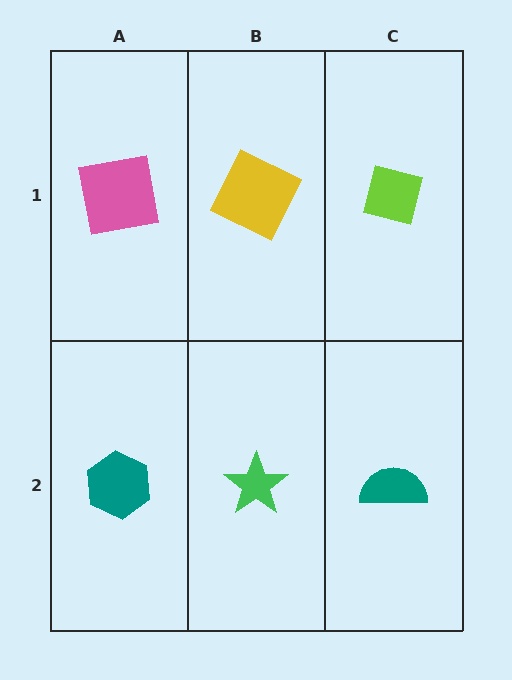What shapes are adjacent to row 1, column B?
A green star (row 2, column B), a pink square (row 1, column A), a lime square (row 1, column C).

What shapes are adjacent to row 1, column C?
A teal semicircle (row 2, column C), a yellow square (row 1, column B).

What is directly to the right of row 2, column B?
A teal semicircle.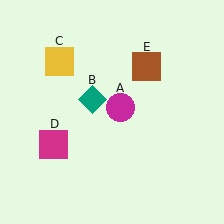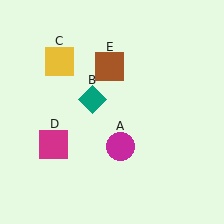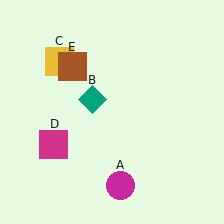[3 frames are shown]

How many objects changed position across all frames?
2 objects changed position: magenta circle (object A), brown square (object E).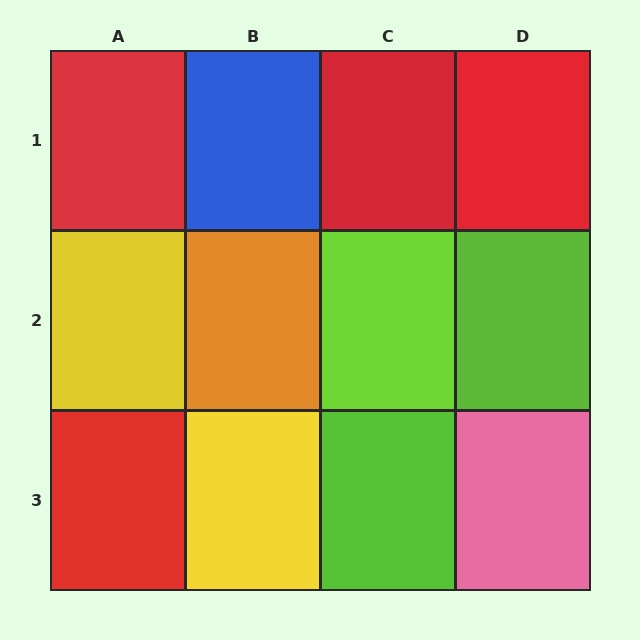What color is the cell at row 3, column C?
Lime.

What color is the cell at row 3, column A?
Red.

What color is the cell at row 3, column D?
Pink.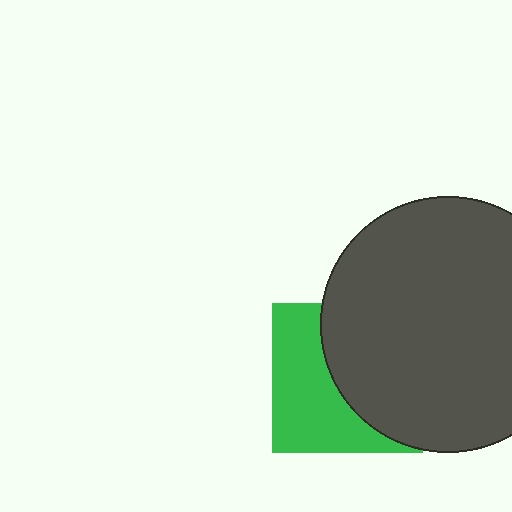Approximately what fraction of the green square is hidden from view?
Roughly 52% of the green square is hidden behind the dark gray circle.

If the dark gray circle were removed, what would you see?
You would see the complete green square.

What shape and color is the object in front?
The object in front is a dark gray circle.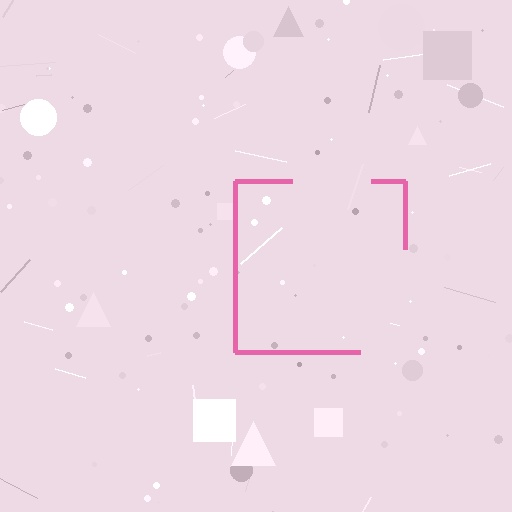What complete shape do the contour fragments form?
The contour fragments form a square.